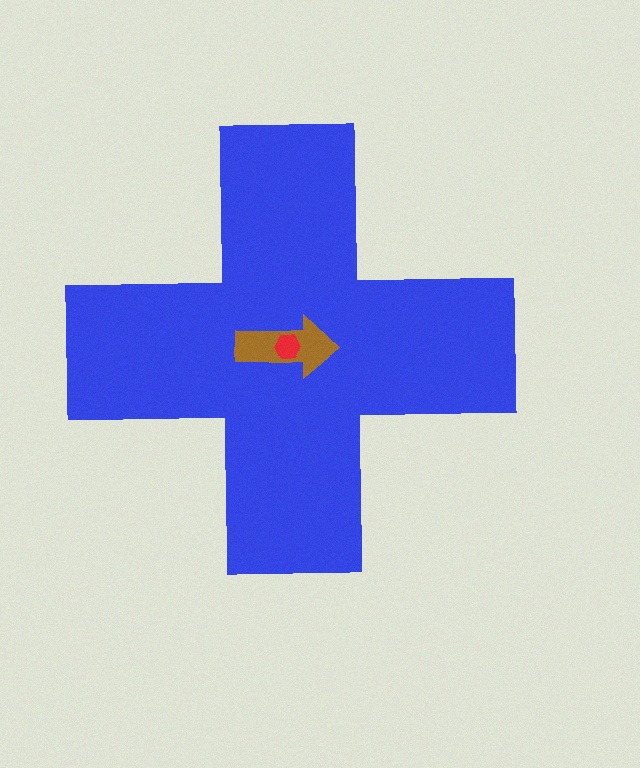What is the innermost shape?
The red hexagon.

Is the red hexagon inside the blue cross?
Yes.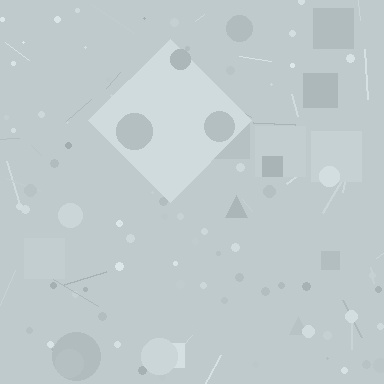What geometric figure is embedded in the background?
A diamond is embedded in the background.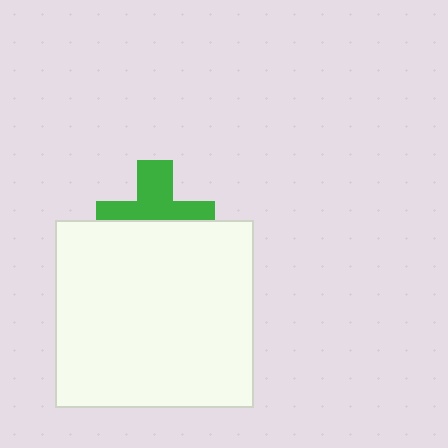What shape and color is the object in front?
The object in front is a white rectangle.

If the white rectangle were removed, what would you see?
You would see the complete green cross.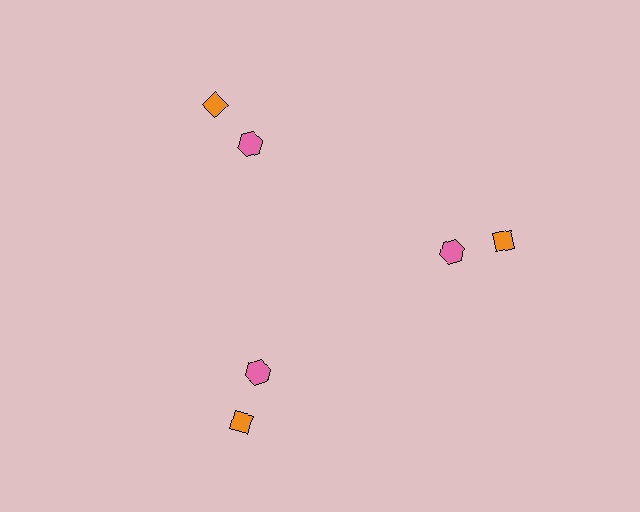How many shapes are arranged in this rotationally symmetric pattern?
There are 6 shapes, arranged in 3 groups of 2.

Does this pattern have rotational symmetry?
Yes, this pattern has 3-fold rotational symmetry. It looks the same after rotating 120 degrees around the center.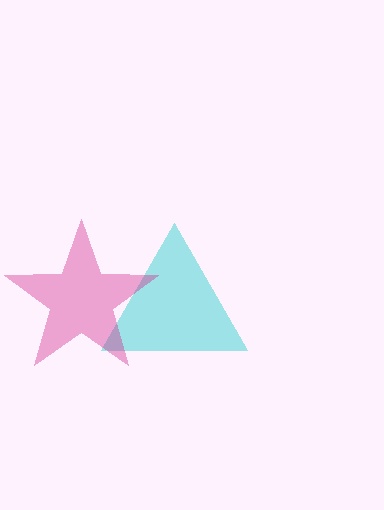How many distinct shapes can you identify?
There are 2 distinct shapes: a cyan triangle, a magenta star.